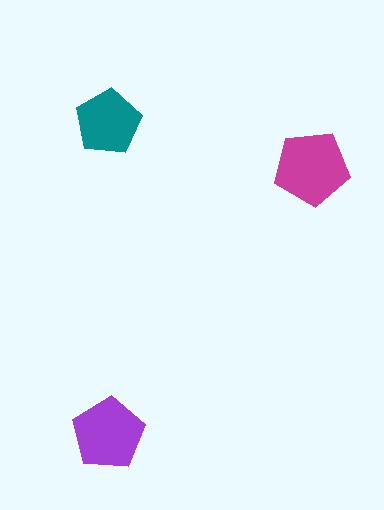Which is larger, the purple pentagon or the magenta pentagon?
The magenta one.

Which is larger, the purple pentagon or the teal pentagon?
The purple one.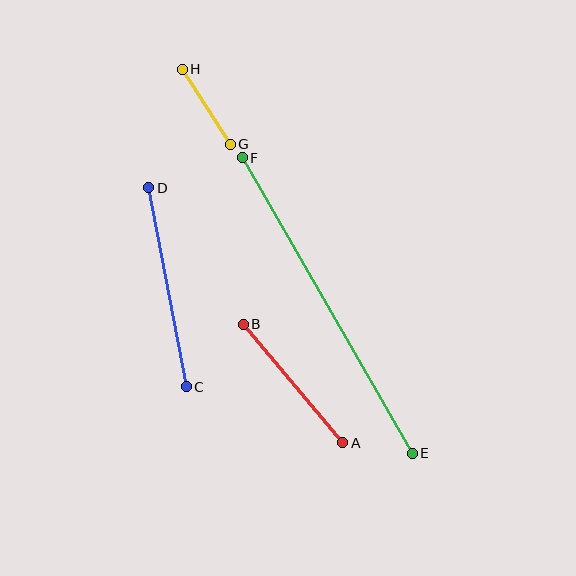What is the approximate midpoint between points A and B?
The midpoint is at approximately (293, 383) pixels.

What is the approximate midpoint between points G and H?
The midpoint is at approximately (206, 107) pixels.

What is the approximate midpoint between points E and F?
The midpoint is at approximately (327, 306) pixels.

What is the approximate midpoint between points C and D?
The midpoint is at approximately (168, 287) pixels.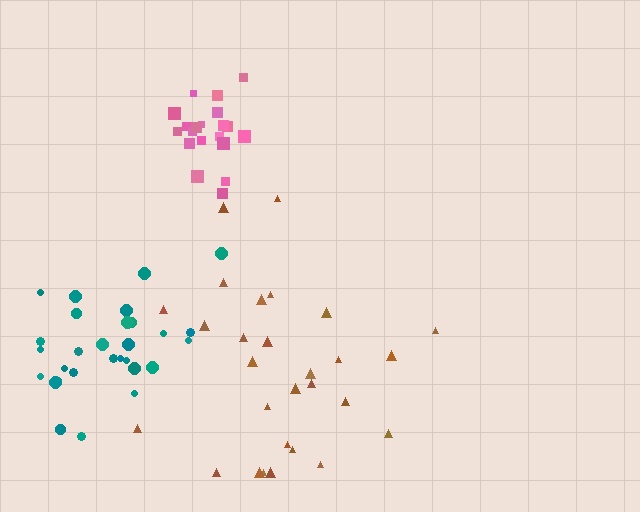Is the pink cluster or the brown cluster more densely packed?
Pink.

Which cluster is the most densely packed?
Pink.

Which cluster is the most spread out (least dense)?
Brown.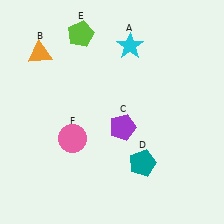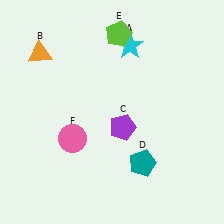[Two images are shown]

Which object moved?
The lime pentagon (E) moved right.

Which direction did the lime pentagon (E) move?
The lime pentagon (E) moved right.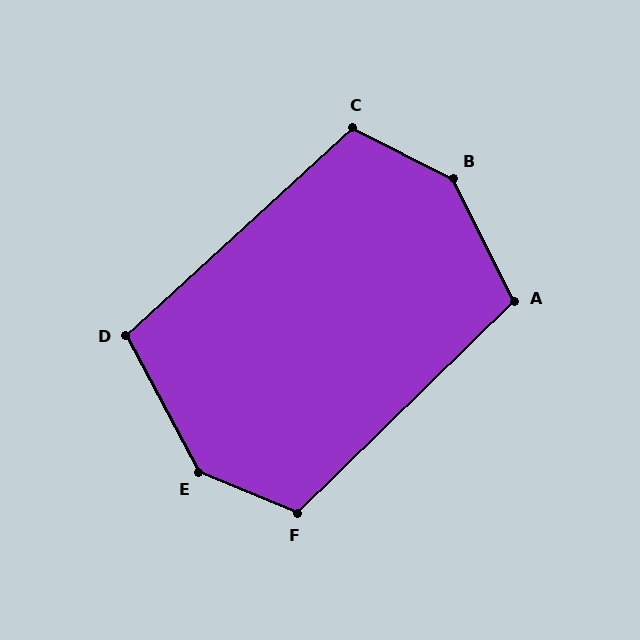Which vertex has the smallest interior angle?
D, at approximately 105 degrees.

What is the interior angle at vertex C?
Approximately 111 degrees (obtuse).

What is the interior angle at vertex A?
Approximately 108 degrees (obtuse).